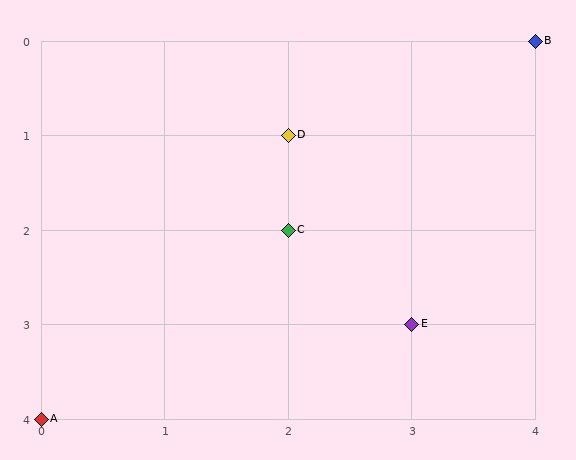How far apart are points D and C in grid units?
Points D and C are 1 row apart.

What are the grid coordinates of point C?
Point C is at grid coordinates (2, 2).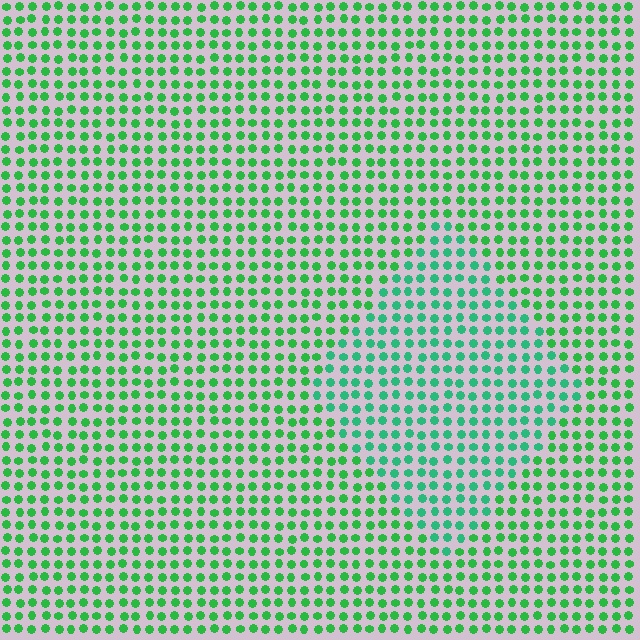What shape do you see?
I see a diamond.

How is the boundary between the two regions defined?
The boundary is defined purely by a slight shift in hue (about 24 degrees). Spacing, size, and orientation are identical on both sides.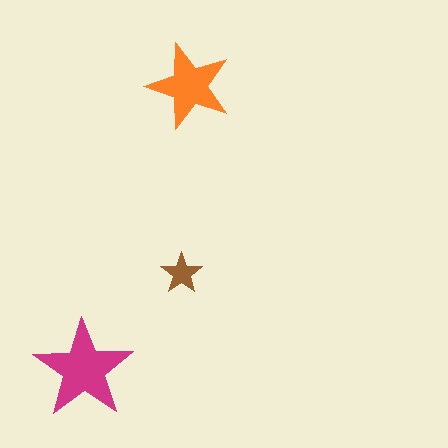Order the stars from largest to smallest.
the magenta one, the orange one, the brown one.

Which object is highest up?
The orange star is topmost.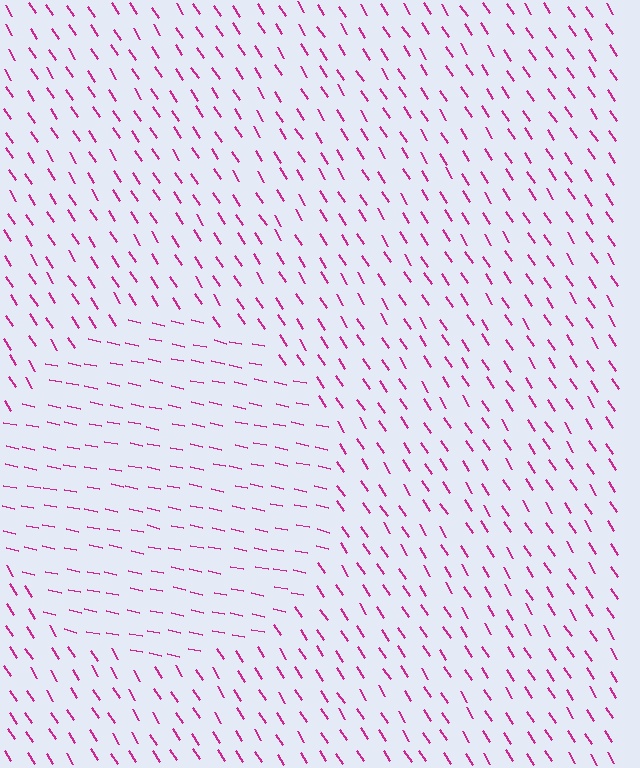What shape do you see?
I see a circle.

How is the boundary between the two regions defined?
The boundary is defined purely by a change in line orientation (approximately 45 degrees difference). All lines are the same color and thickness.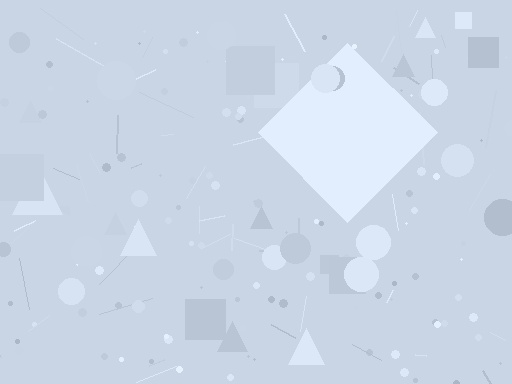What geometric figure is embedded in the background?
A diamond is embedded in the background.